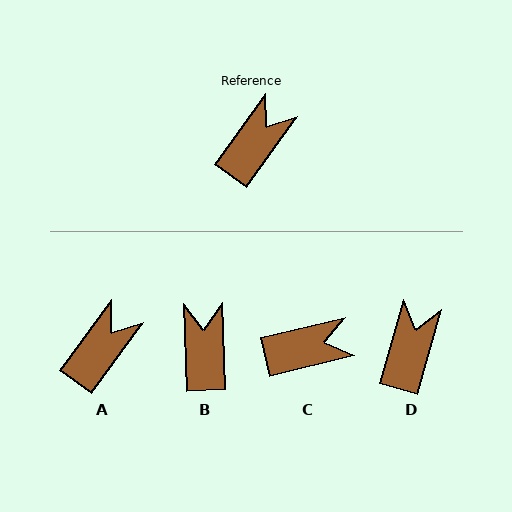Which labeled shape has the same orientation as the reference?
A.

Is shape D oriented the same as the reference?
No, it is off by about 20 degrees.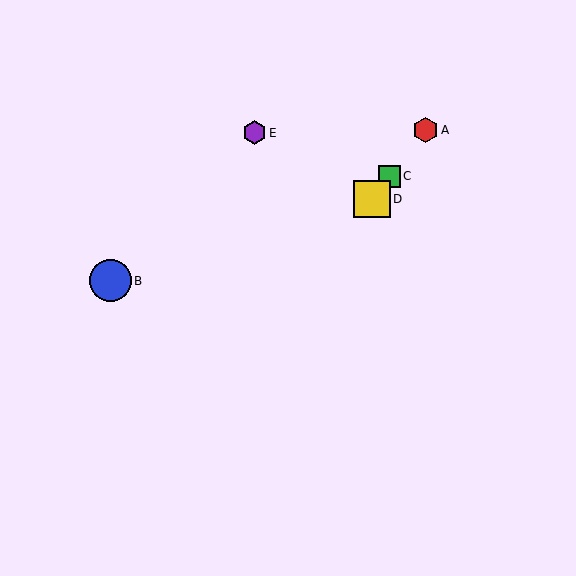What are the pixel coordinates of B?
Object B is at (110, 281).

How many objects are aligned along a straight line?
3 objects (A, C, D) are aligned along a straight line.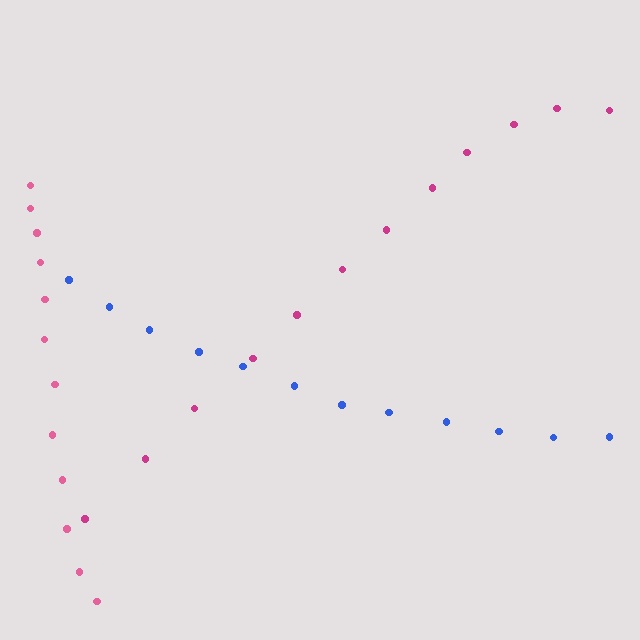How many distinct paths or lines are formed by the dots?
There are 3 distinct paths.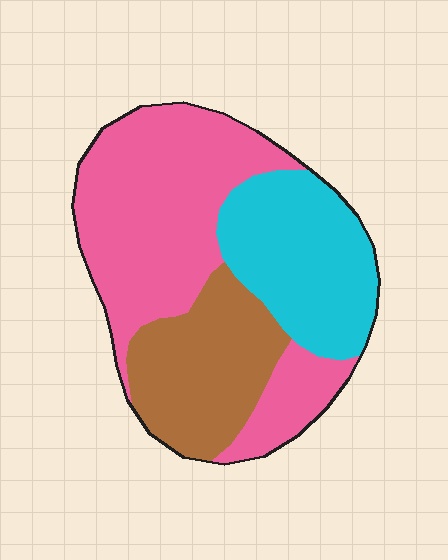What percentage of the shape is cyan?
Cyan covers roughly 25% of the shape.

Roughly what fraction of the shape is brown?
Brown covers about 25% of the shape.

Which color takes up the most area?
Pink, at roughly 50%.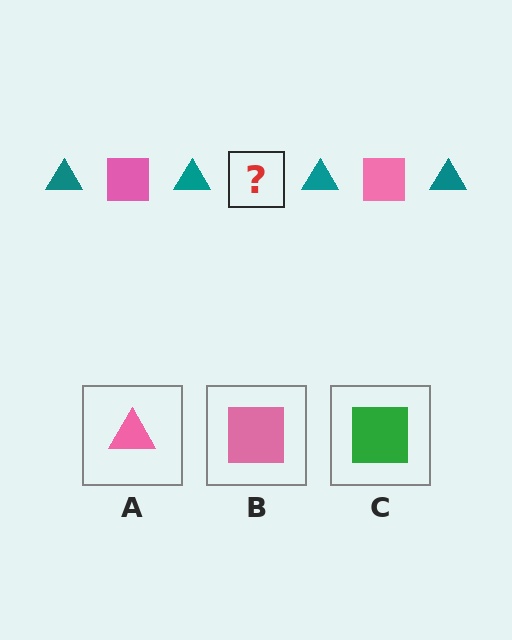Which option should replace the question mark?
Option B.